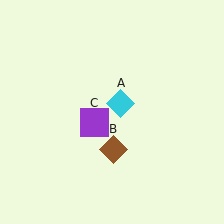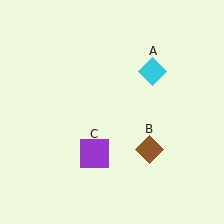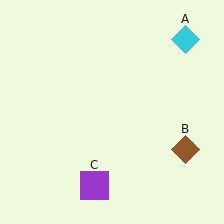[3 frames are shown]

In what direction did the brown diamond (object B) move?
The brown diamond (object B) moved right.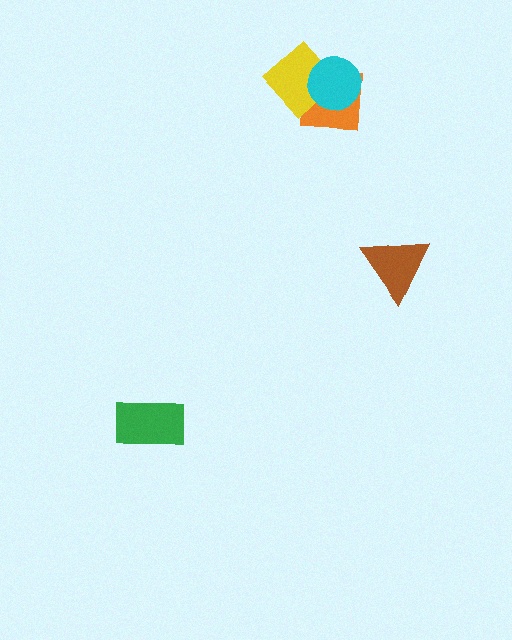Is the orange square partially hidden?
Yes, it is partially covered by another shape.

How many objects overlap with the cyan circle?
2 objects overlap with the cyan circle.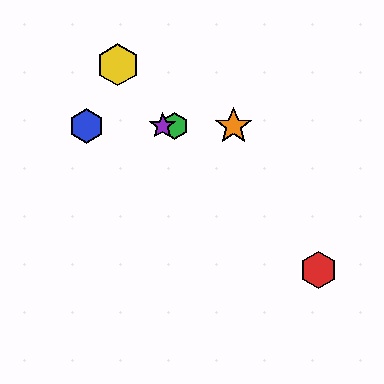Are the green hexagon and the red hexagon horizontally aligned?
No, the green hexagon is at y≈126 and the red hexagon is at y≈270.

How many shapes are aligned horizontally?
4 shapes (the blue hexagon, the green hexagon, the purple star, the orange star) are aligned horizontally.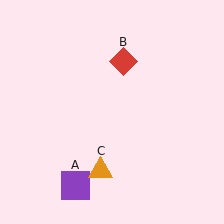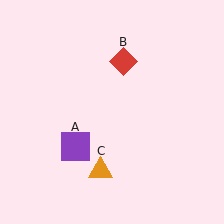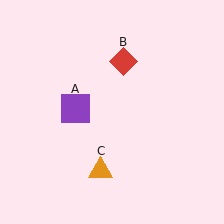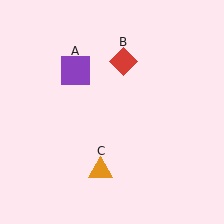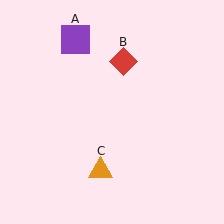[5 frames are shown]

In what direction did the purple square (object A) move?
The purple square (object A) moved up.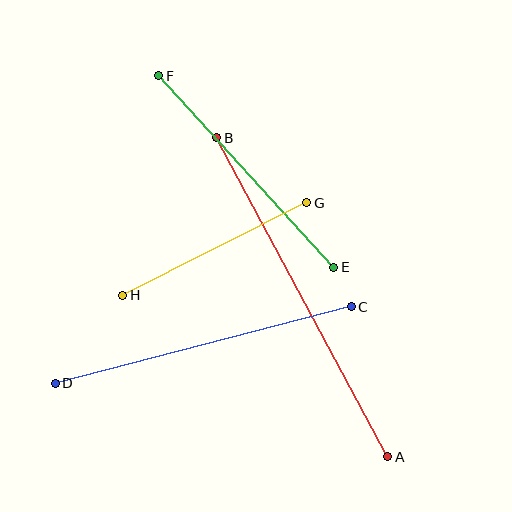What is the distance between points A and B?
The distance is approximately 362 pixels.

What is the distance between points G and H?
The distance is approximately 206 pixels.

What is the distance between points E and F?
The distance is approximately 259 pixels.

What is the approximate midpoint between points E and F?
The midpoint is at approximately (246, 172) pixels.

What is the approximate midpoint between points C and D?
The midpoint is at approximately (203, 345) pixels.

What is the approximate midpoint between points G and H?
The midpoint is at approximately (215, 249) pixels.